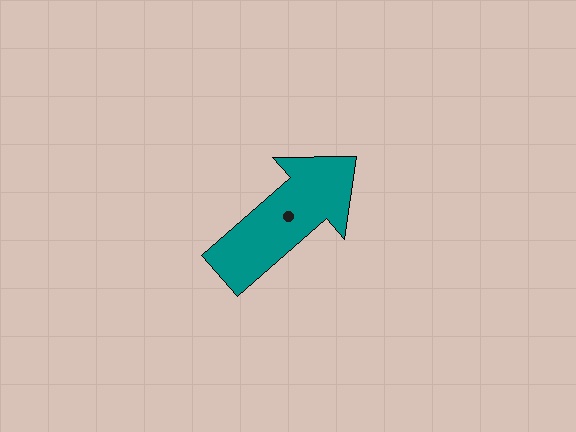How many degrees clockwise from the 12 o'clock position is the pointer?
Approximately 49 degrees.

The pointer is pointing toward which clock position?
Roughly 2 o'clock.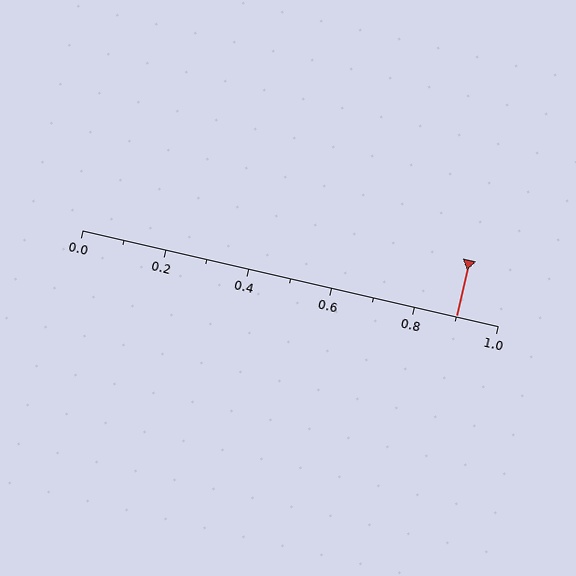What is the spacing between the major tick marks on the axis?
The major ticks are spaced 0.2 apart.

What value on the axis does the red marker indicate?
The marker indicates approximately 0.9.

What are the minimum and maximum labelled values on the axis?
The axis runs from 0.0 to 1.0.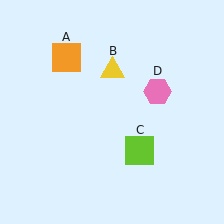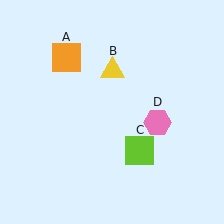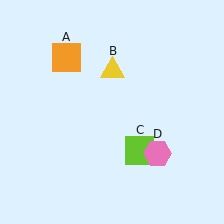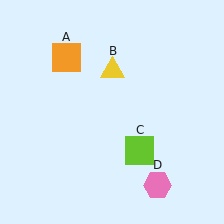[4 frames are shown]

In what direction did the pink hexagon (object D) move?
The pink hexagon (object D) moved down.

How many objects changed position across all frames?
1 object changed position: pink hexagon (object D).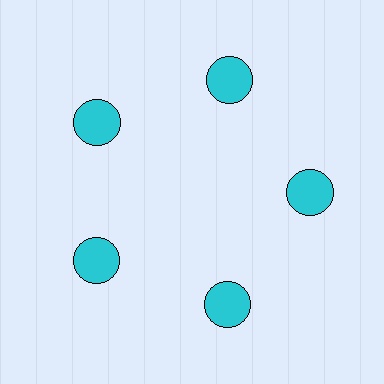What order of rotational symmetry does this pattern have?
This pattern has 5-fold rotational symmetry.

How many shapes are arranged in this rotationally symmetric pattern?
There are 5 shapes, arranged in 5 groups of 1.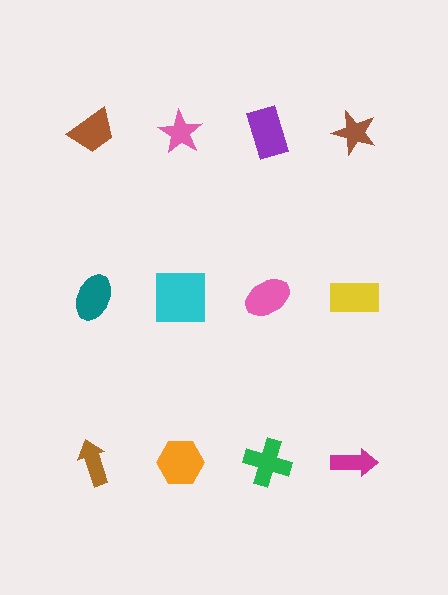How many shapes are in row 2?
4 shapes.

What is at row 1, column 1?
A brown trapezoid.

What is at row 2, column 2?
A cyan square.